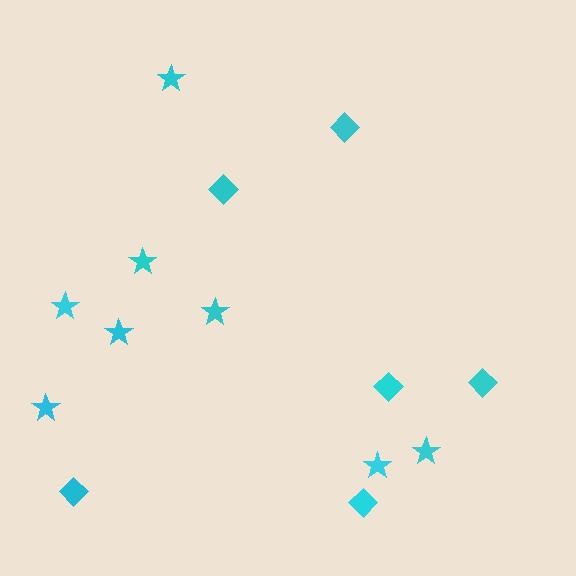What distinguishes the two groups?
There are 2 groups: one group of diamonds (6) and one group of stars (8).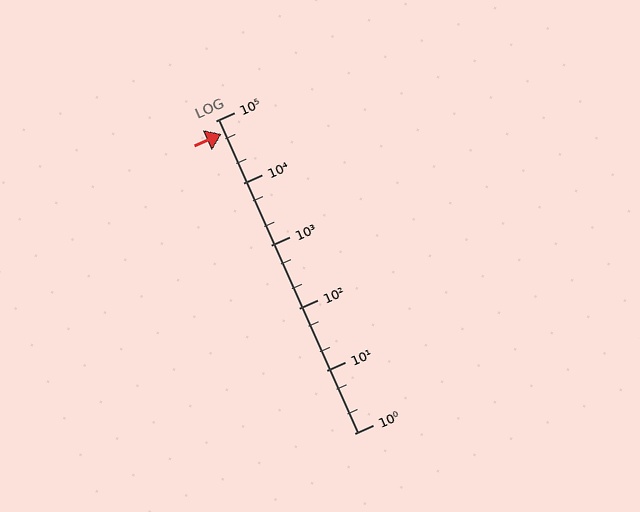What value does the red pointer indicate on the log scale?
The pointer indicates approximately 61000.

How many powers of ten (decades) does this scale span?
The scale spans 5 decades, from 1 to 100000.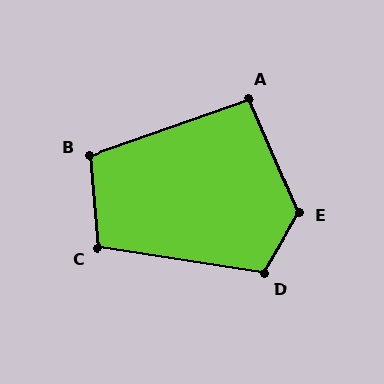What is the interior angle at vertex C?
Approximately 104 degrees (obtuse).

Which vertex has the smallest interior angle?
A, at approximately 95 degrees.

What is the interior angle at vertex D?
Approximately 111 degrees (obtuse).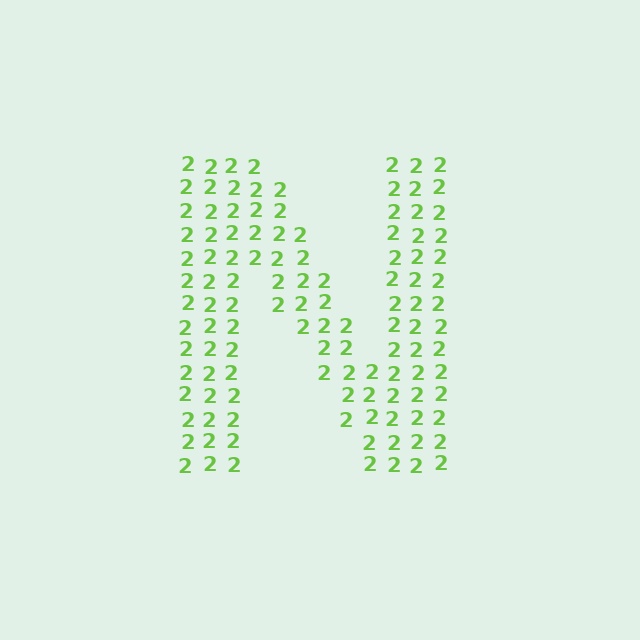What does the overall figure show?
The overall figure shows the letter N.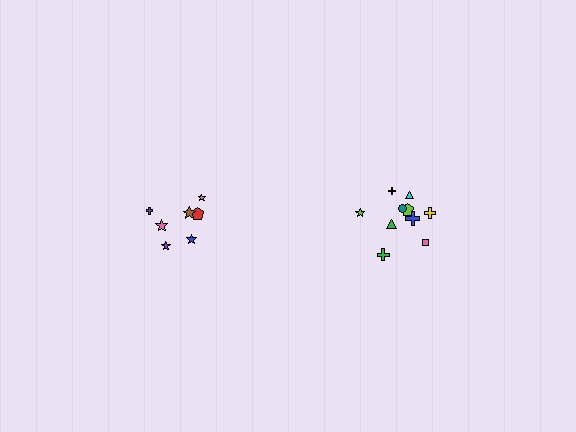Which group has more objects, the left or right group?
The right group.